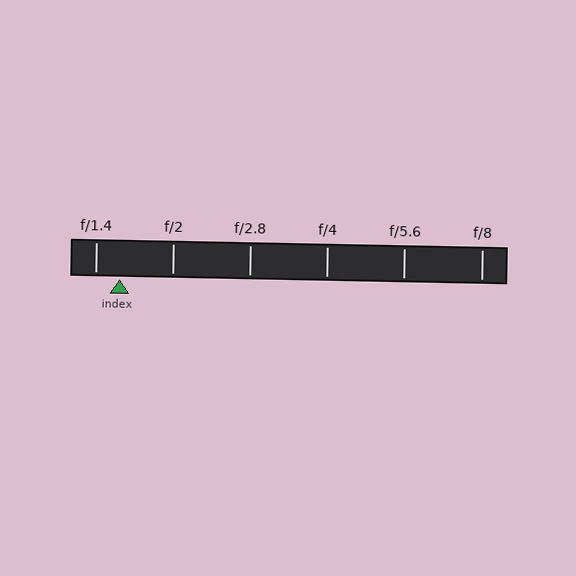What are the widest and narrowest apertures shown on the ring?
The widest aperture shown is f/1.4 and the narrowest is f/8.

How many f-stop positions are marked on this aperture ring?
There are 6 f-stop positions marked.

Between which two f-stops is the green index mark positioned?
The index mark is between f/1.4 and f/2.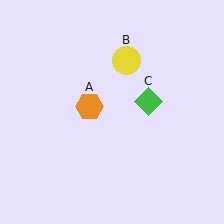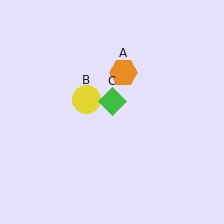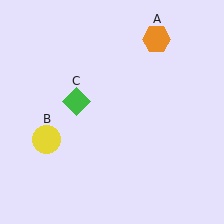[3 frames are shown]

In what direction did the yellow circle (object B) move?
The yellow circle (object B) moved down and to the left.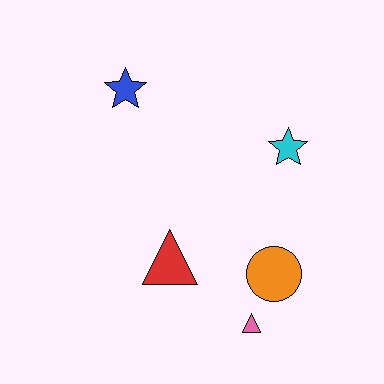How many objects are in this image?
There are 5 objects.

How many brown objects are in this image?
There are no brown objects.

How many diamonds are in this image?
There are no diamonds.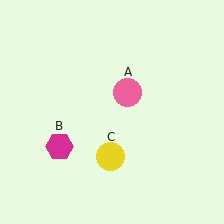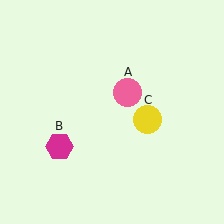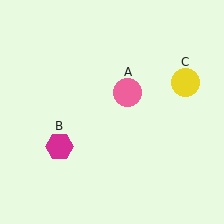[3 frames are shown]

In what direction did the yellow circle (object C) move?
The yellow circle (object C) moved up and to the right.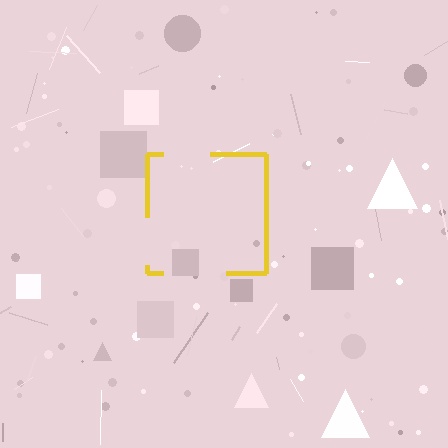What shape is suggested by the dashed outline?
The dashed outline suggests a square.